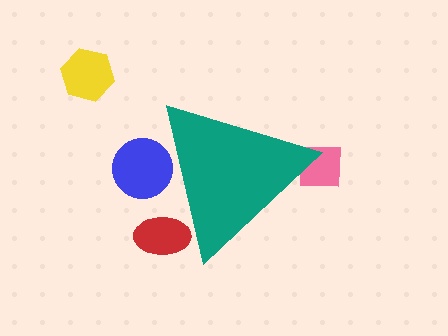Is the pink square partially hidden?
Yes, the pink square is partially hidden behind the teal triangle.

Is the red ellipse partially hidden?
Yes, the red ellipse is partially hidden behind the teal triangle.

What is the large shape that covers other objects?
A teal triangle.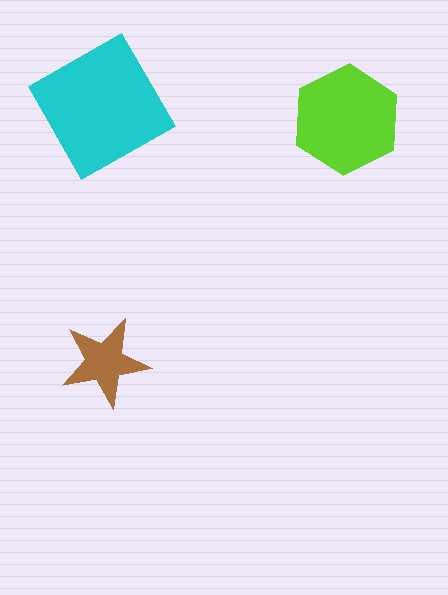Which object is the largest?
The cyan square.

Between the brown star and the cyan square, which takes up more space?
The cyan square.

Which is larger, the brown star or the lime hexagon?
The lime hexagon.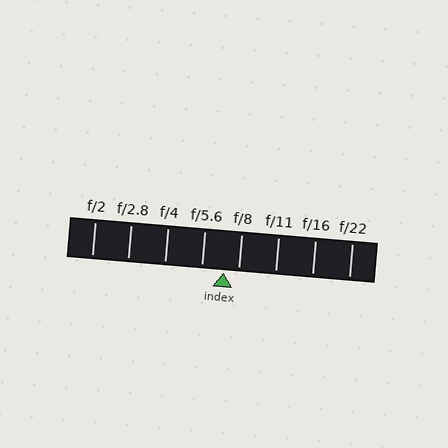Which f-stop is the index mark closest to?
The index mark is closest to f/8.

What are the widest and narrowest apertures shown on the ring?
The widest aperture shown is f/2 and the narrowest is f/22.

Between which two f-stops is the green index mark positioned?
The index mark is between f/5.6 and f/8.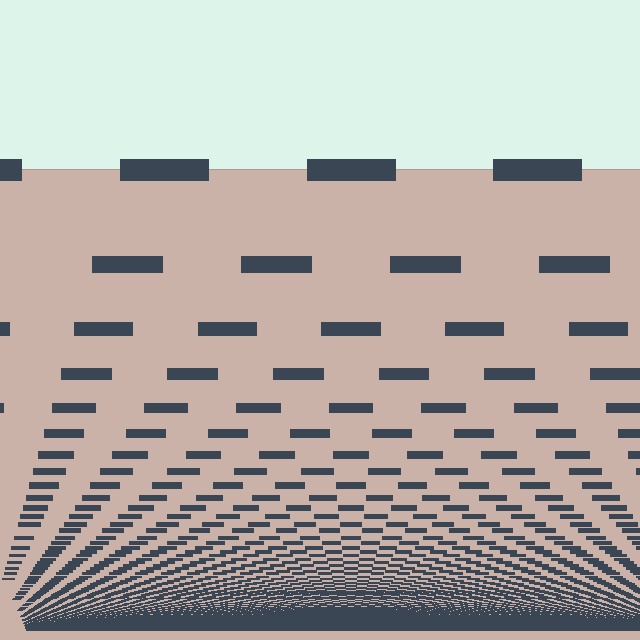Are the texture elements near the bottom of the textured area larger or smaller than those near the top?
Smaller. The gradient is inverted — elements near the bottom are smaller and denser.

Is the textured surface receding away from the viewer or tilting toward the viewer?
The surface appears to tilt toward the viewer. Texture elements get larger and sparser toward the top.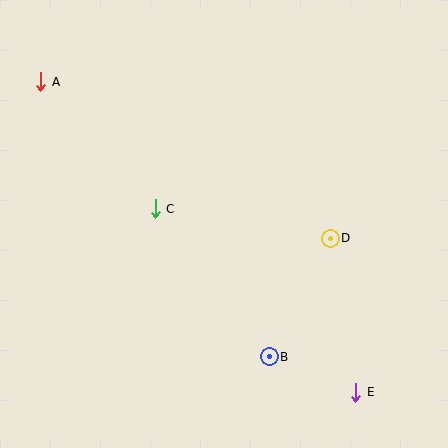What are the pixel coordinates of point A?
Point A is at (41, 82).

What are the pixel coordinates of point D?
Point D is at (330, 238).